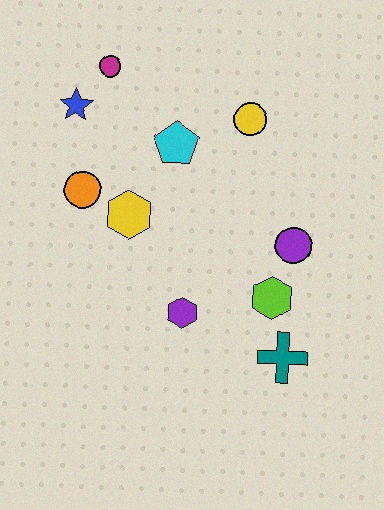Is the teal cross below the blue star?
Yes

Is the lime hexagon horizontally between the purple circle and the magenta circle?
Yes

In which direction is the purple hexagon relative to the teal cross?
The purple hexagon is to the left of the teal cross.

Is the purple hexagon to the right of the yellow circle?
No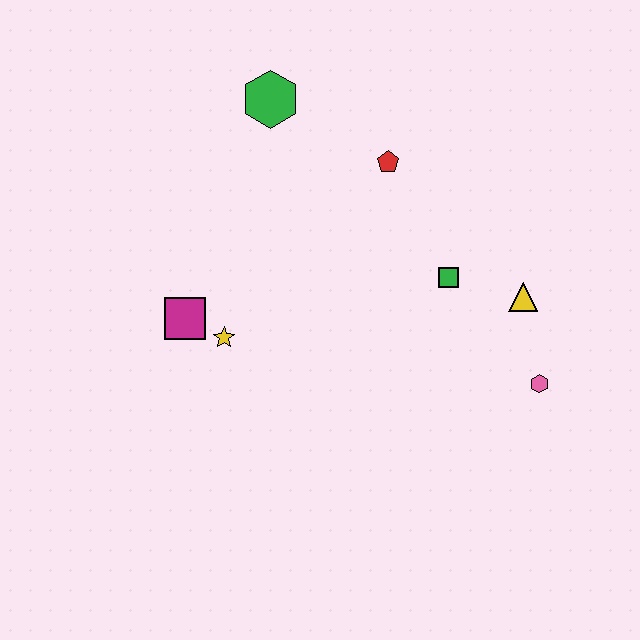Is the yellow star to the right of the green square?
No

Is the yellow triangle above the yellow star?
Yes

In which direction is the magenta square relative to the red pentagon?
The magenta square is to the left of the red pentagon.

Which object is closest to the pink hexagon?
The yellow triangle is closest to the pink hexagon.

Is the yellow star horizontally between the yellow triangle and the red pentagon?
No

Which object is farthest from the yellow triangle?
The magenta square is farthest from the yellow triangle.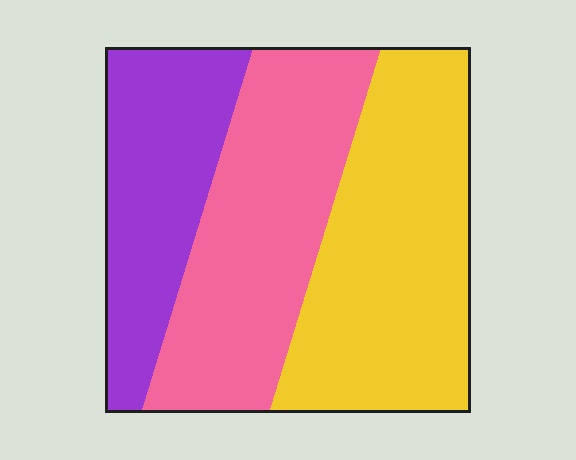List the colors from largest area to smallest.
From largest to smallest: yellow, pink, purple.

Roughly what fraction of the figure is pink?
Pink takes up between a quarter and a half of the figure.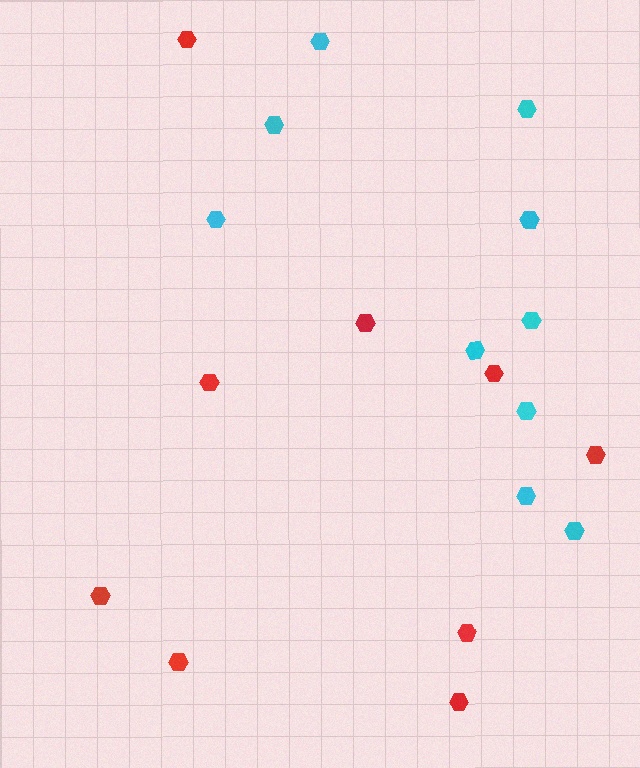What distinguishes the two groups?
There are 2 groups: one group of red hexagons (9) and one group of cyan hexagons (10).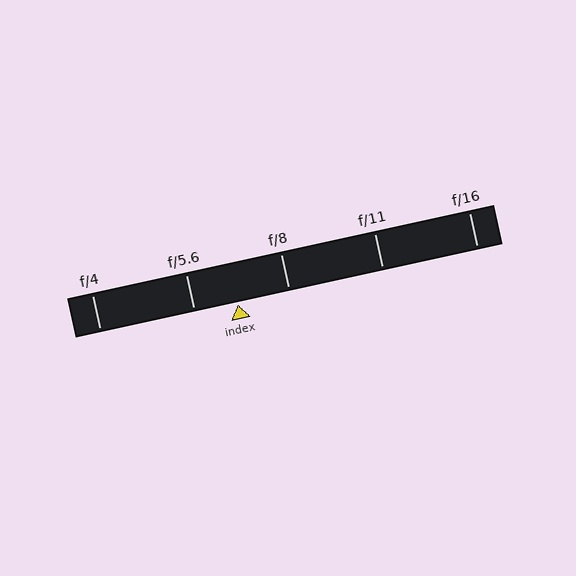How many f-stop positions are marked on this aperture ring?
There are 5 f-stop positions marked.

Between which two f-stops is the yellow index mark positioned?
The index mark is between f/5.6 and f/8.